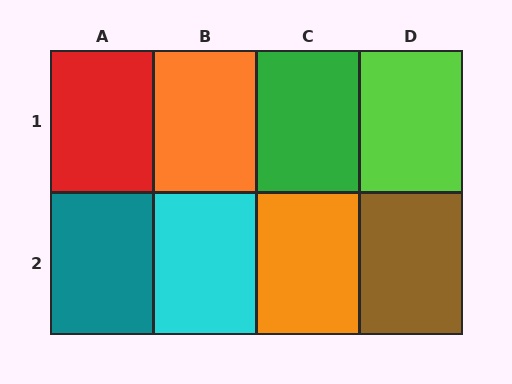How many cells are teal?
1 cell is teal.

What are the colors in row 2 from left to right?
Teal, cyan, orange, brown.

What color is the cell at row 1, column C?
Green.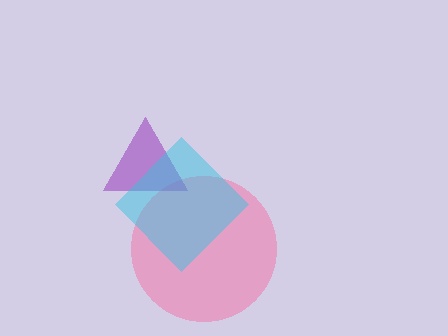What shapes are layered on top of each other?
The layered shapes are: a pink circle, a purple triangle, a cyan diamond.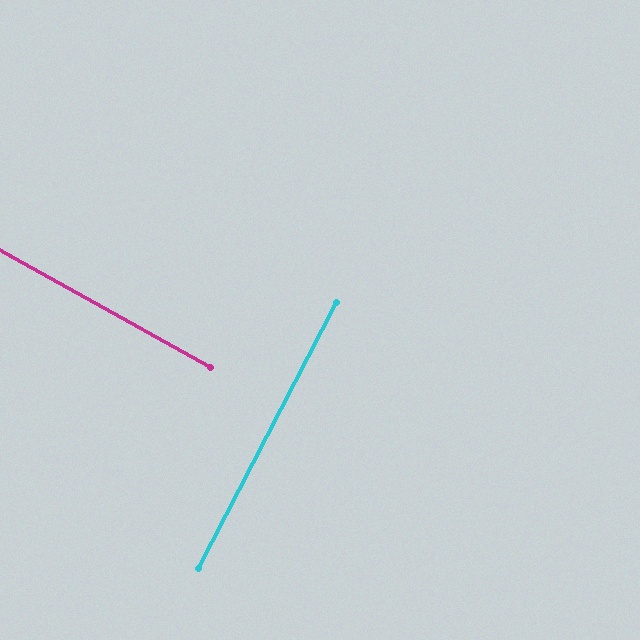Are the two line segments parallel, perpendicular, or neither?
Perpendicular — they meet at approximately 89°.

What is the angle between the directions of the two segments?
Approximately 89 degrees.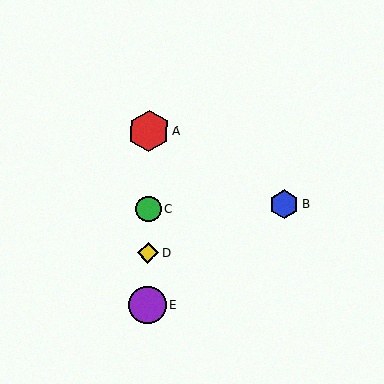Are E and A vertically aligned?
Yes, both are at x≈148.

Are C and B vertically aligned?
No, C is at x≈148 and B is at x≈284.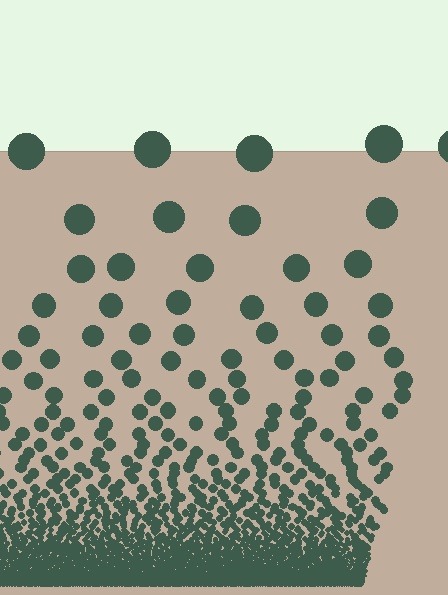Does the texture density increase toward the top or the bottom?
Density increases toward the bottom.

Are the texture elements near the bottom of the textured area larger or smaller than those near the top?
Smaller. The gradient is inverted — elements near the bottom are smaller and denser.